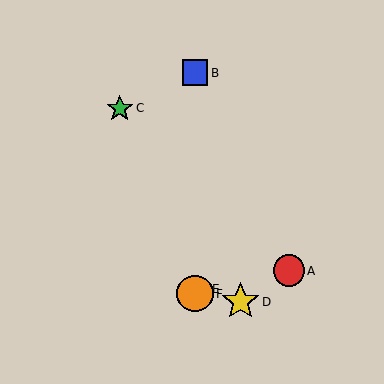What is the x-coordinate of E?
Object E is at x≈195.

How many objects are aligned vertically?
3 objects (B, E, F) are aligned vertically.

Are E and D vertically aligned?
No, E is at x≈195 and D is at x≈241.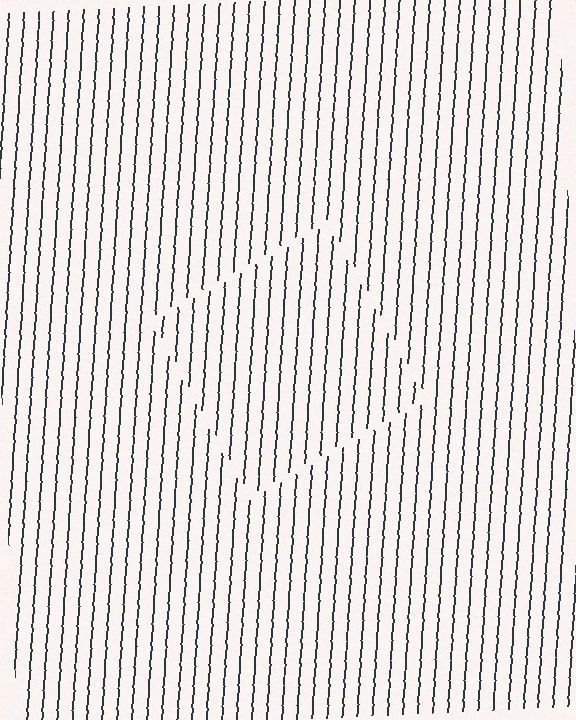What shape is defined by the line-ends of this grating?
An illusory square. The interior of the shape contains the same grating, shifted by half a period — the contour is defined by the phase discontinuity where line-ends from the inner and outer gratings abut.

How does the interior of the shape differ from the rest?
The interior of the shape contains the same grating, shifted by half a period — the contour is defined by the phase discontinuity where line-ends from the inner and outer gratings abut.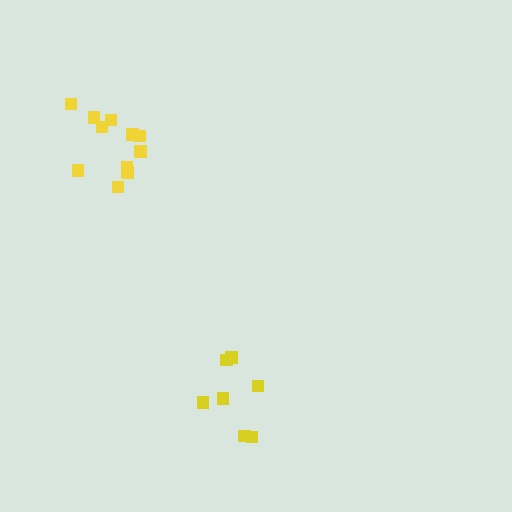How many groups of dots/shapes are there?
There are 2 groups.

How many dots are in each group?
Group 1: 7 dots, Group 2: 11 dots (18 total).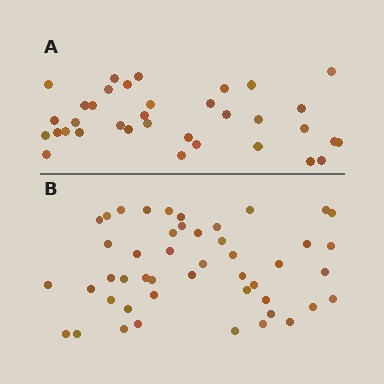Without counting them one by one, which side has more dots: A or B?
Region B (the bottom region) has more dots.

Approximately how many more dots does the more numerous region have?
Region B has roughly 12 or so more dots than region A.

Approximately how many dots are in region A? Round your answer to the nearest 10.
About 40 dots. (The exact count is 35, which rounds to 40.)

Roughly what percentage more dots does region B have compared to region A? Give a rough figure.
About 35% more.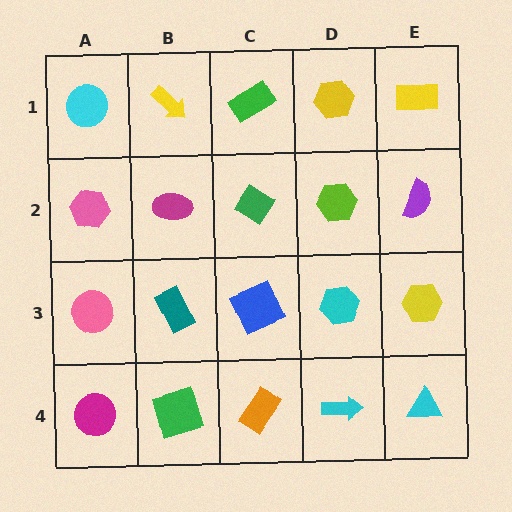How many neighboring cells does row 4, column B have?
3.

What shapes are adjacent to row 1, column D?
A lime hexagon (row 2, column D), a green rectangle (row 1, column C), a yellow rectangle (row 1, column E).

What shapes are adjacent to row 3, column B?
A magenta ellipse (row 2, column B), a green square (row 4, column B), a pink circle (row 3, column A), a blue square (row 3, column C).